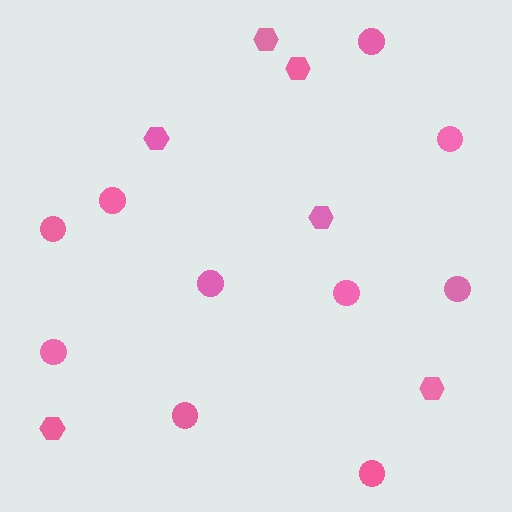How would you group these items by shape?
There are 2 groups: one group of circles (10) and one group of hexagons (6).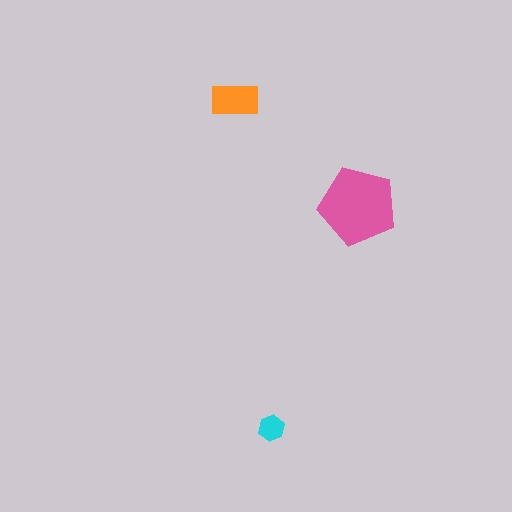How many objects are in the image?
There are 3 objects in the image.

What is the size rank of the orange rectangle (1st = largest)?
2nd.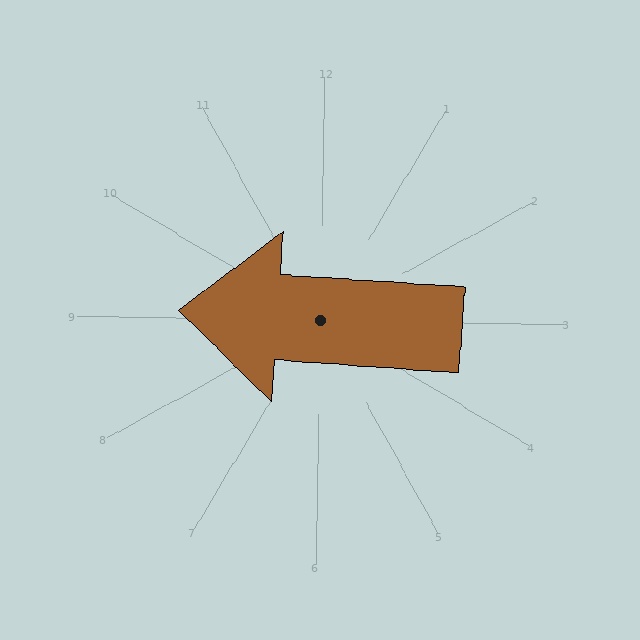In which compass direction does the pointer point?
West.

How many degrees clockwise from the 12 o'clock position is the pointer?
Approximately 273 degrees.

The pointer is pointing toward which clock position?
Roughly 9 o'clock.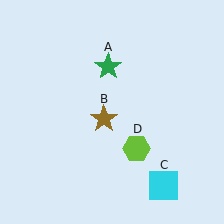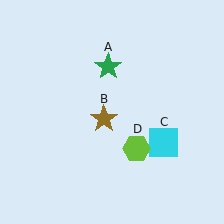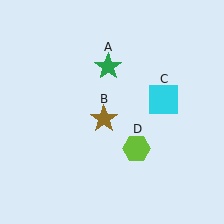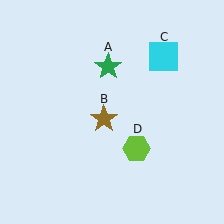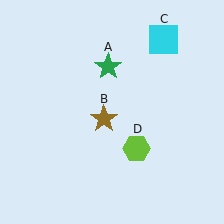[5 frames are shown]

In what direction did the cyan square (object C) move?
The cyan square (object C) moved up.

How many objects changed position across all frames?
1 object changed position: cyan square (object C).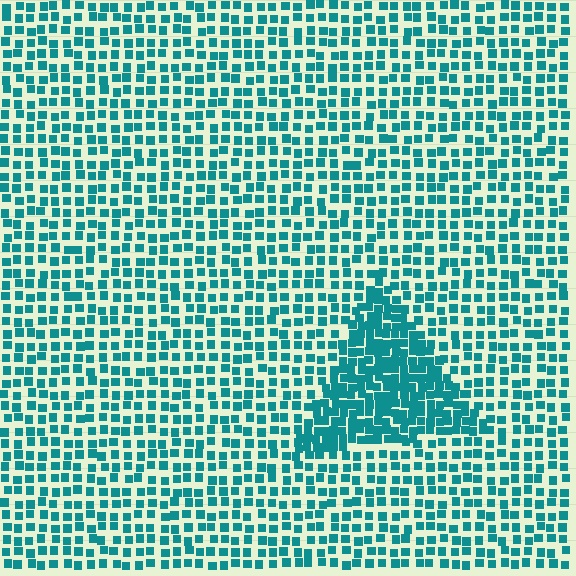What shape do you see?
I see a triangle.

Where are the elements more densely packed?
The elements are more densely packed inside the triangle boundary.